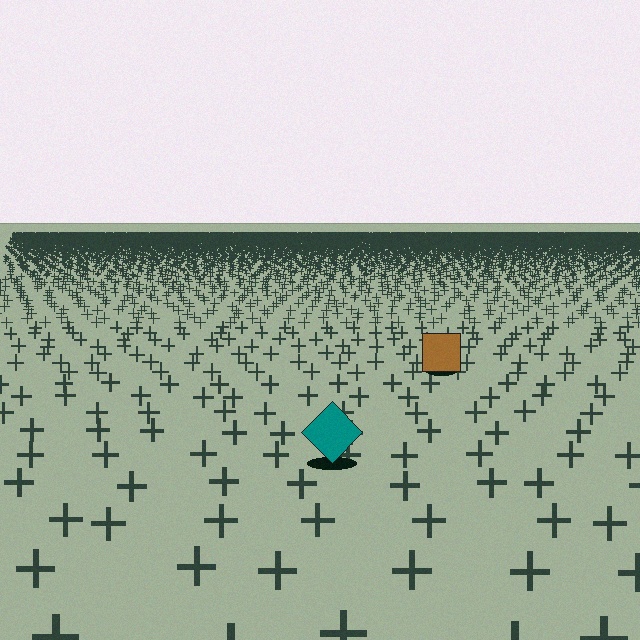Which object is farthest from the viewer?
The brown square is farthest from the viewer. It appears smaller and the ground texture around it is denser.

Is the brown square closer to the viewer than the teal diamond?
No. The teal diamond is closer — you can tell from the texture gradient: the ground texture is coarser near it.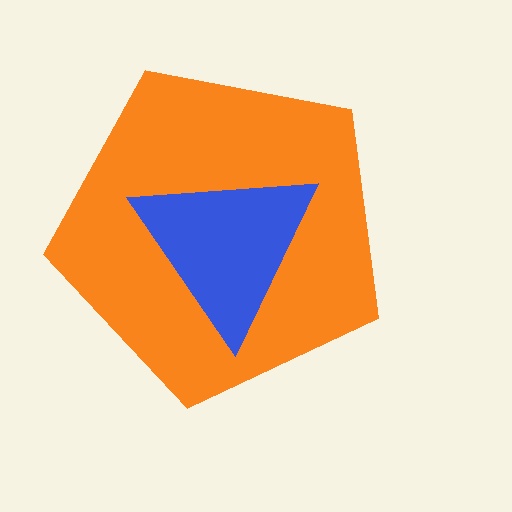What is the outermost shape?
The orange pentagon.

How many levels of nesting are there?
2.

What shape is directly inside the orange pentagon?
The blue triangle.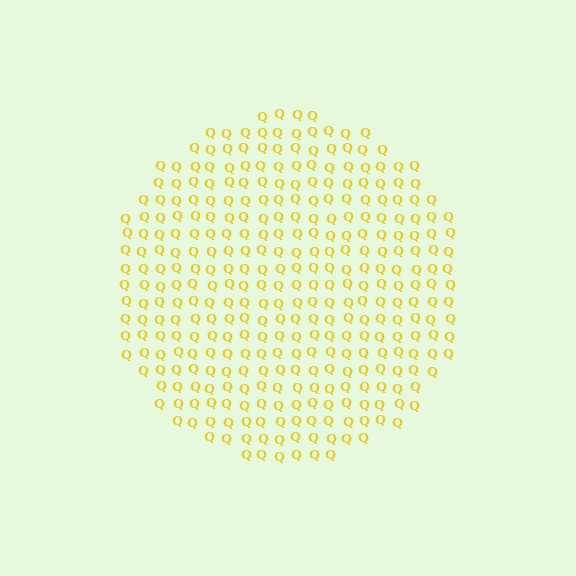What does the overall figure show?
The overall figure shows a circle.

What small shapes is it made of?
It is made of small letter Q's.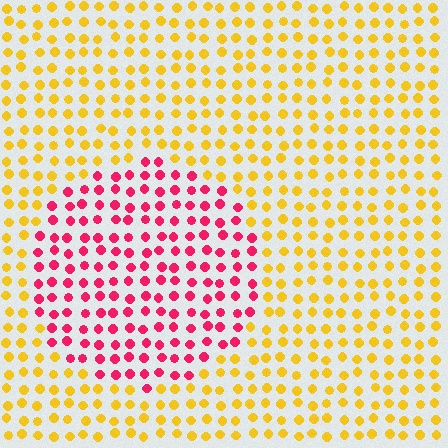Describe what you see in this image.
The image is filled with small yellow elements in a uniform arrangement. A circle-shaped region is visible where the elements are tinted to a slightly different hue, forming a subtle color boundary.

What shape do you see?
I see a circle.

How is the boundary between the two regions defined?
The boundary is defined purely by a slight shift in hue (about 68 degrees). Spacing, size, and orientation are identical on both sides.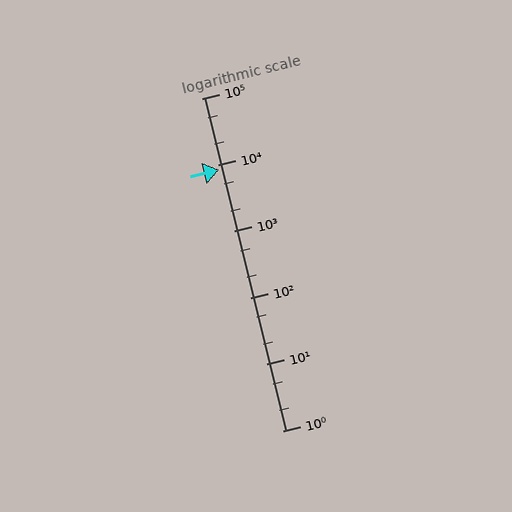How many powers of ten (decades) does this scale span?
The scale spans 5 decades, from 1 to 100000.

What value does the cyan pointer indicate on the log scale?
The pointer indicates approximately 8400.